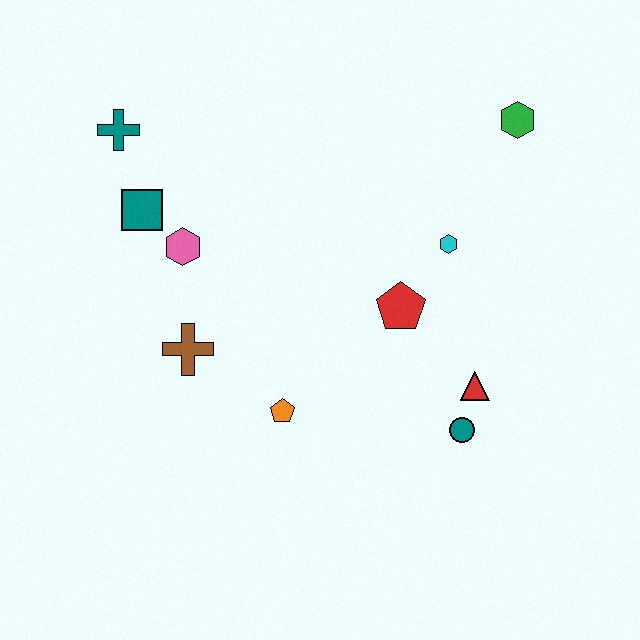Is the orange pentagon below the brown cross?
Yes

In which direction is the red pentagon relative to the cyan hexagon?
The red pentagon is below the cyan hexagon.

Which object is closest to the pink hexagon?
The teal square is closest to the pink hexagon.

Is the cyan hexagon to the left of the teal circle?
Yes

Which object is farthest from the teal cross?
The teal circle is farthest from the teal cross.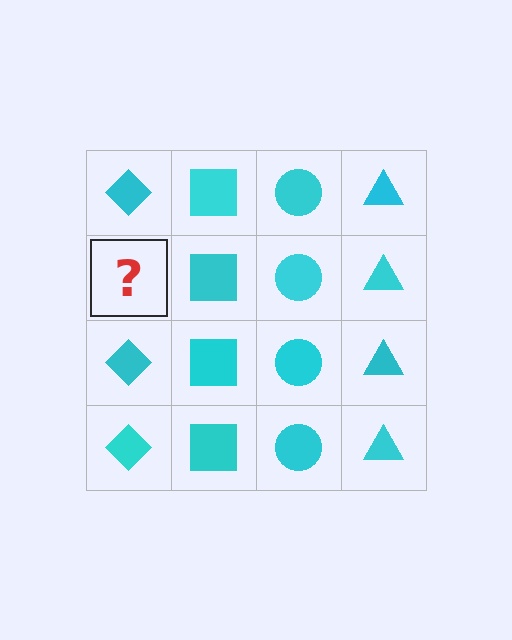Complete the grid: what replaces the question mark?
The question mark should be replaced with a cyan diamond.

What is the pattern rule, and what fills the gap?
The rule is that each column has a consistent shape. The gap should be filled with a cyan diamond.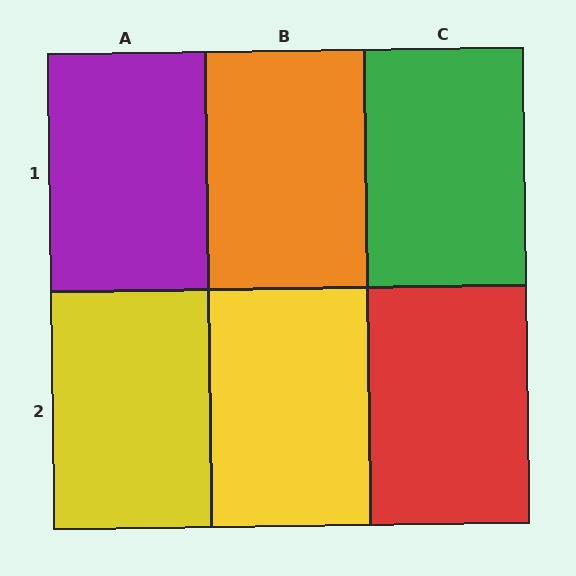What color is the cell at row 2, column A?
Yellow.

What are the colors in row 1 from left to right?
Purple, orange, green.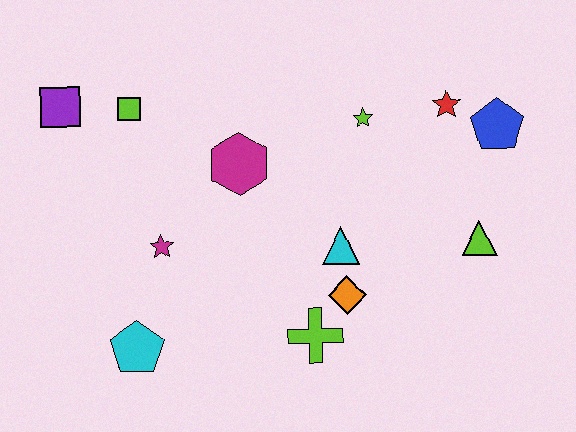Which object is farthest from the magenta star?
The blue pentagon is farthest from the magenta star.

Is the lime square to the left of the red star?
Yes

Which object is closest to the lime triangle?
The blue pentagon is closest to the lime triangle.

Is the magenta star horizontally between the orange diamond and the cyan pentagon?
Yes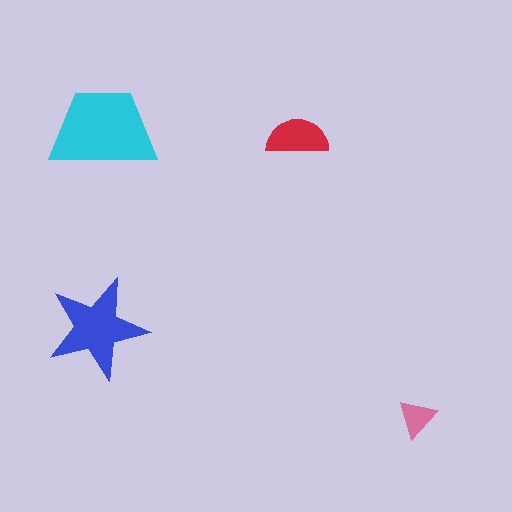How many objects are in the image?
There are 4 objects in the image.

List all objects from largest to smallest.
The cyan trapezoid, the blue star, the red semicircle, the pink triangle.